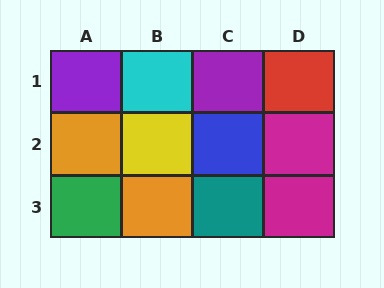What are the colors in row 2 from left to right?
Orange, yellow, blue, magenta.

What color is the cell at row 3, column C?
Teal.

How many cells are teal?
1 cell is teal.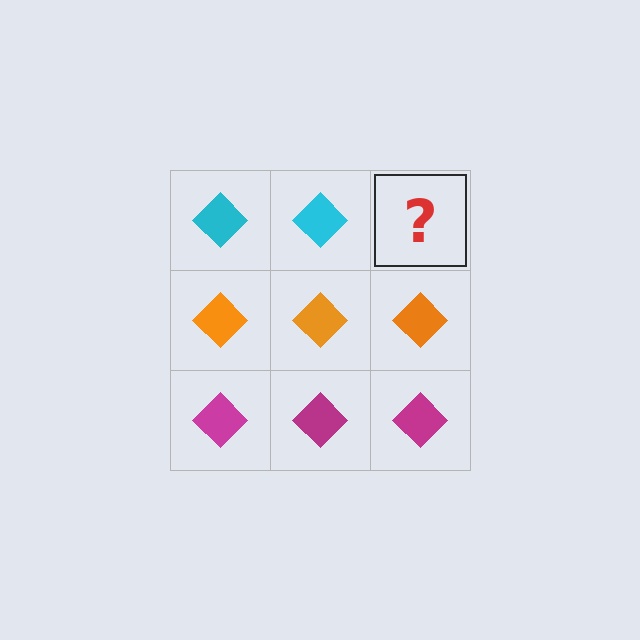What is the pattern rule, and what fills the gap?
The rule is that each row has a consistent color. The gap should be filled with a cyan diamond.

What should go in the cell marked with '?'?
The missing cell should contain a cyan diamond.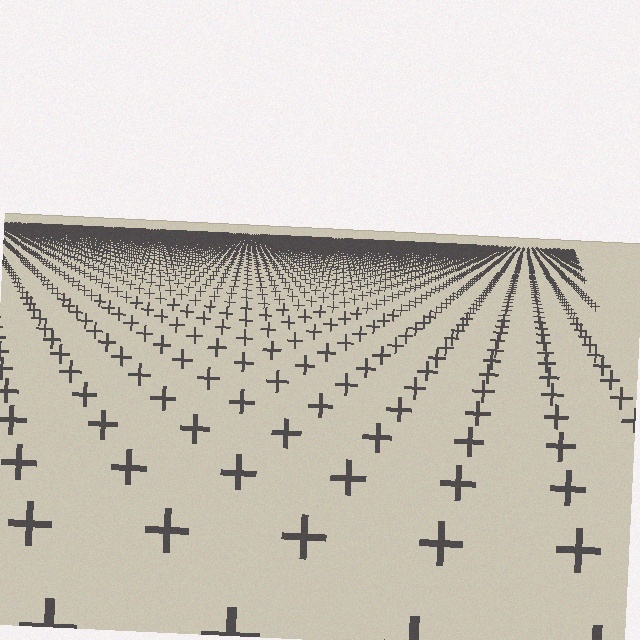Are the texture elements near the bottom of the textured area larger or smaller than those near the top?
Larger. Near the bottom, elements are closer to the viewer and appear at a bigger on-screen size.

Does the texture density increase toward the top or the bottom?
Density increases toward the top.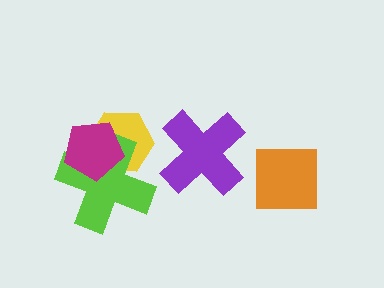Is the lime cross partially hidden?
Yes, it is partially covered by another shape.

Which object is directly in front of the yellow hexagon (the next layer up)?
The lime cross is directly in front of the yellow hexagon.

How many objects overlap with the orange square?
0 objects overlap with the orange square.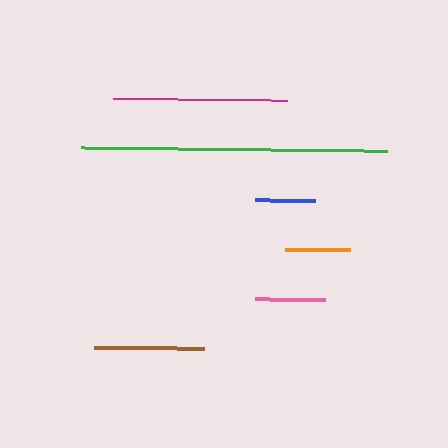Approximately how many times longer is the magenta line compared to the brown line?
The magenta line is approximately 1.6 times the length of the brown line.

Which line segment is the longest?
The green line is the longest at approximately 306 pixels.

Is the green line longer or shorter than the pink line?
The green line is longer than the pink line.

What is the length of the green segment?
The green segment is approximately 306 pixels long.